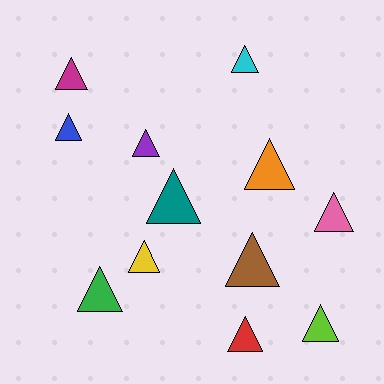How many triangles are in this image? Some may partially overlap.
There are 12 triangles.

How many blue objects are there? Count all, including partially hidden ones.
There is 1 blue object.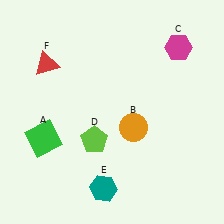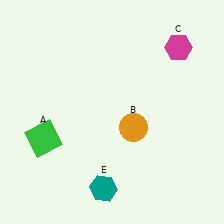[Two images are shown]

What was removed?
The lime pentagon (D), the red triangle (F) were removed in Image 2.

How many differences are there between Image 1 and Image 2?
There are 2 differences between the two images.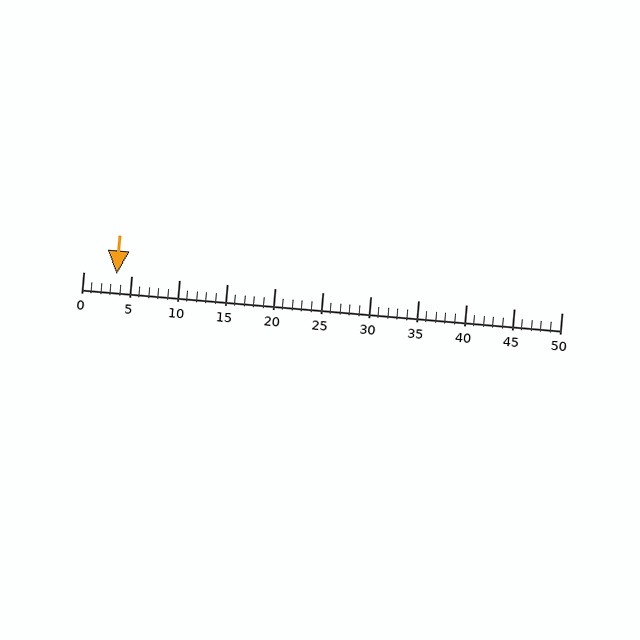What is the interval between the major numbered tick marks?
The major tick marks are spaced 5 units apart.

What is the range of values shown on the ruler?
The ruler shows values from 0 to 50.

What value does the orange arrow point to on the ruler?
The orange arrow points to approximately 4.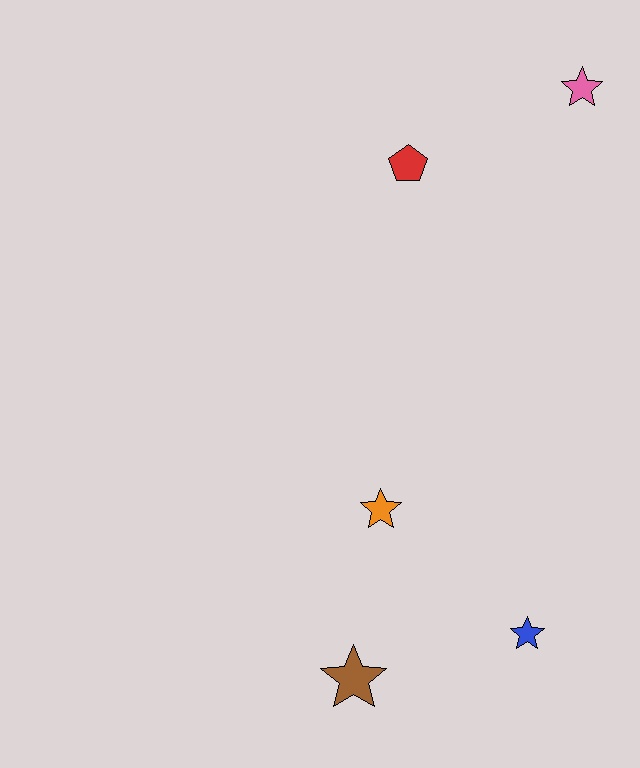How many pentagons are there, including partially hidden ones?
There is 1 pentagon.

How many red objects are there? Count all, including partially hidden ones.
There is 1 red object.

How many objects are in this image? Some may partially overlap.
There are 5 objects.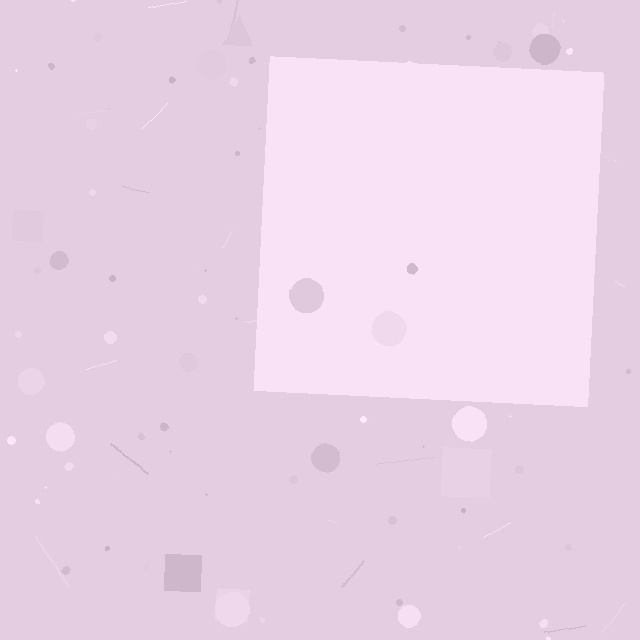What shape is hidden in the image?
A square is hidden in the image.